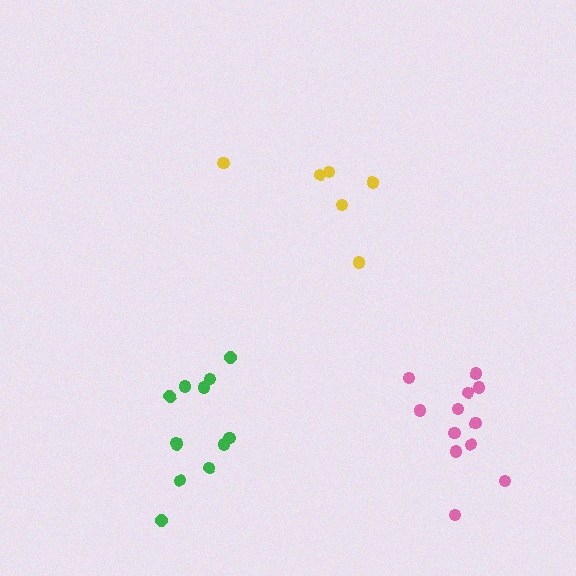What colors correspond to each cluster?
The clusters are colored: yellow, green, pink.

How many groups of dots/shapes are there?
There are 3 groups.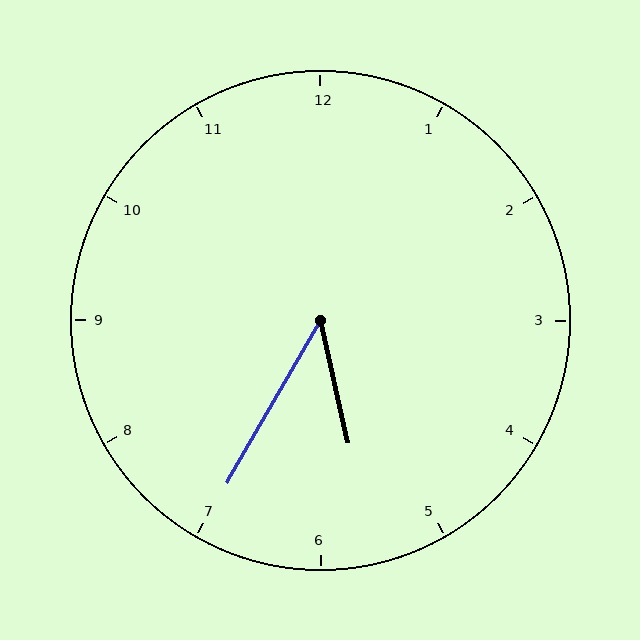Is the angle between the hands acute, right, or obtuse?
It is acute.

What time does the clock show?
5:35.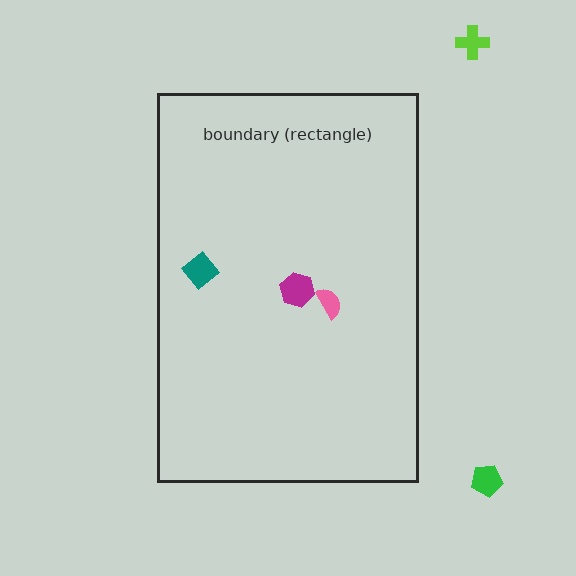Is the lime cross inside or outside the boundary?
Outside.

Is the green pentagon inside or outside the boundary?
Outside.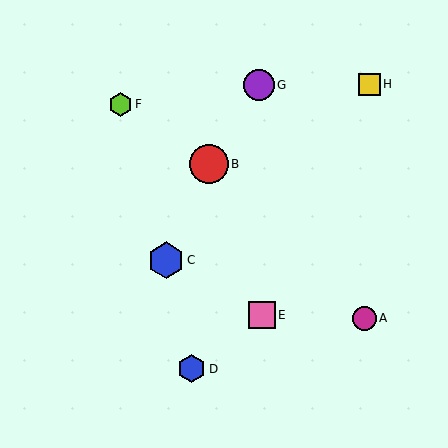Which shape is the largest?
The red circle (labeled B) is the largest.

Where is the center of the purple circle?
The center of the purple circle is at (259, 85).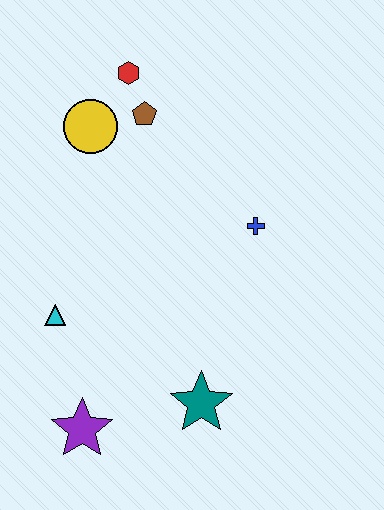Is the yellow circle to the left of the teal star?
Yes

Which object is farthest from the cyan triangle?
The red hexagon is farthest from the cyan triangle.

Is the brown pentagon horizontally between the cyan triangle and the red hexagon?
No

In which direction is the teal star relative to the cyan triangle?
The teal star is to the right of the cyan triangle.